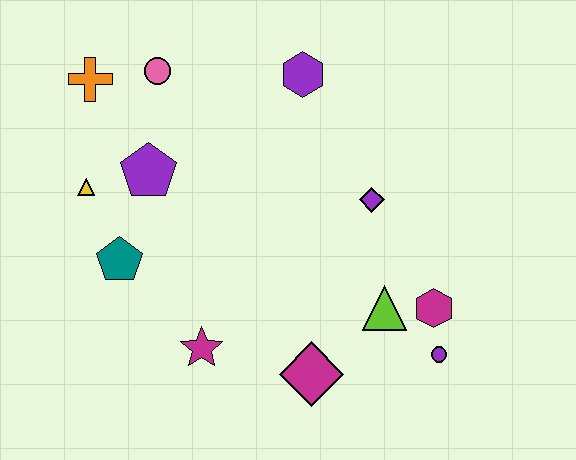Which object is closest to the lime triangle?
The magenta hexagon is closest to the lime triangle.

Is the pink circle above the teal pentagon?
Yes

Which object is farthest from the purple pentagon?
The purple circle is farthest from the purple pentagon.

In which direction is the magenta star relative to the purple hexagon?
The magenta star is below the purple hexagon.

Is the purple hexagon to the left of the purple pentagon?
No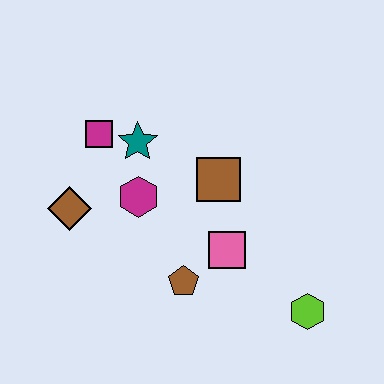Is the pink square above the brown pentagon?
Yes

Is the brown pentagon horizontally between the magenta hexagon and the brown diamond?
No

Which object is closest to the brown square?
The pink square is closest to the brown square.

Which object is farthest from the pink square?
The magenta square is farthest from the pink square.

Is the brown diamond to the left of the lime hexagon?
Yes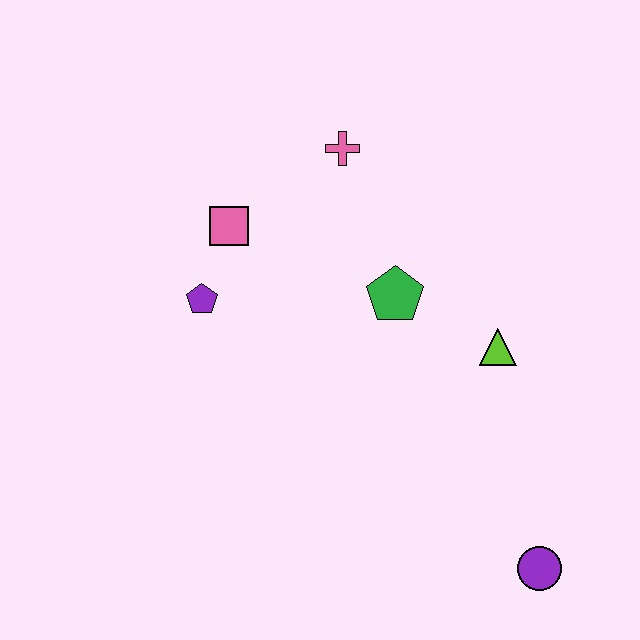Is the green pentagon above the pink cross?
No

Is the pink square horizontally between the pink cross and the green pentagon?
No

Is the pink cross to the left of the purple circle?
Yes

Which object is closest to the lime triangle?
The green pentagon is closest to the lime triangle.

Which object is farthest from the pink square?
The purple circle is farthest from the pink square.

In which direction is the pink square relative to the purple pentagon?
The pink square is above the purple pentagon.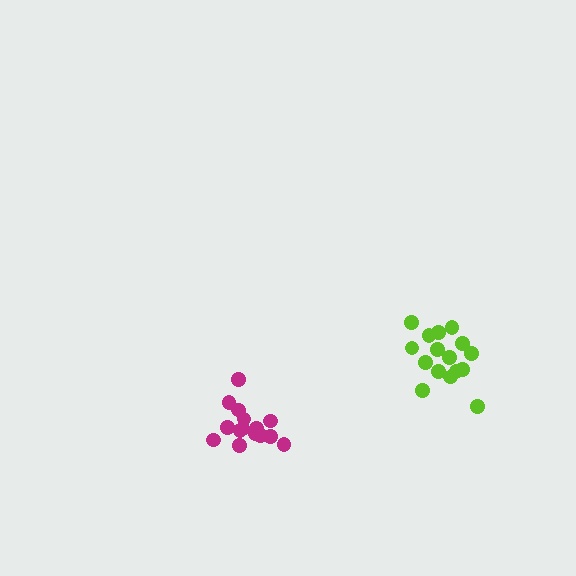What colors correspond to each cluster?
The clusters are colored: magenta, lime.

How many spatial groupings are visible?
There are 2 spatial groupings.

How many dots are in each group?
Group 1: 15 dots, Group 2: 16 dots (31 total).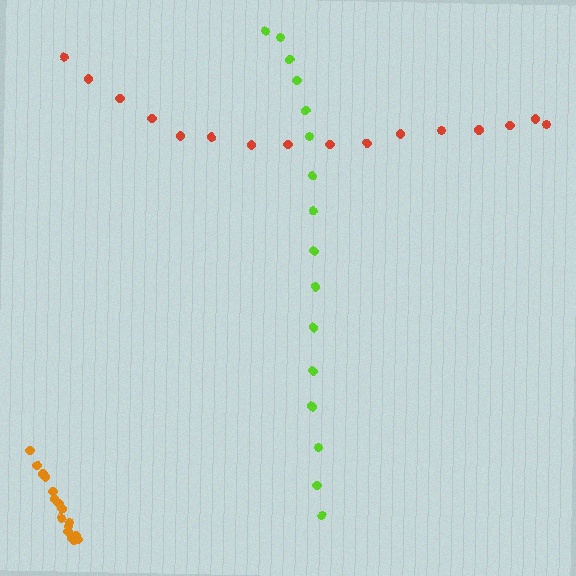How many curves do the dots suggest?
There are 3 distinct paths.